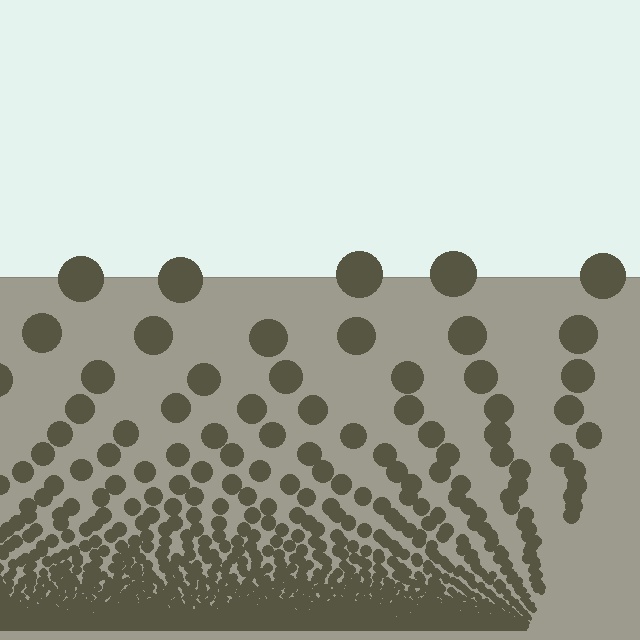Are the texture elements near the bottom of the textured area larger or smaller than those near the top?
Smaller. The gradient is inverted — elements near the bottom are smaller and denser.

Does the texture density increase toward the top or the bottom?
Density increases toward the bottom.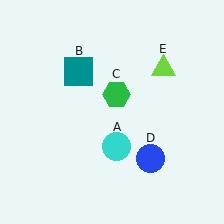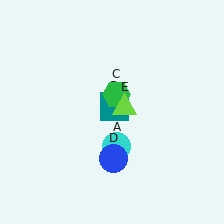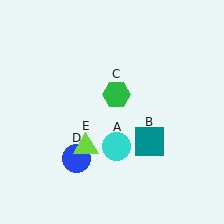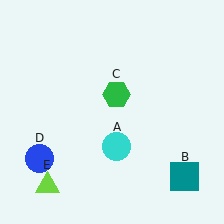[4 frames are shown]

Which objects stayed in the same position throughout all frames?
Cyan circle (object A) and green hexagon (object C) remained stationary.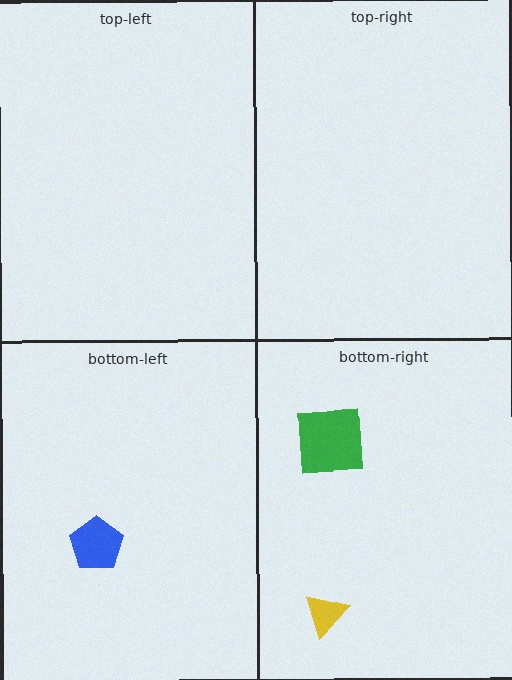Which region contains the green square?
The bottom-right region.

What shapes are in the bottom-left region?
The blue pentagon.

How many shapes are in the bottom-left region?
1.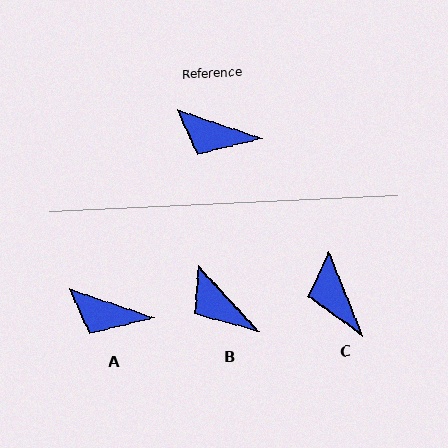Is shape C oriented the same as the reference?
No, it is off by about 50 degrees.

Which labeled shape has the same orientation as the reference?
A.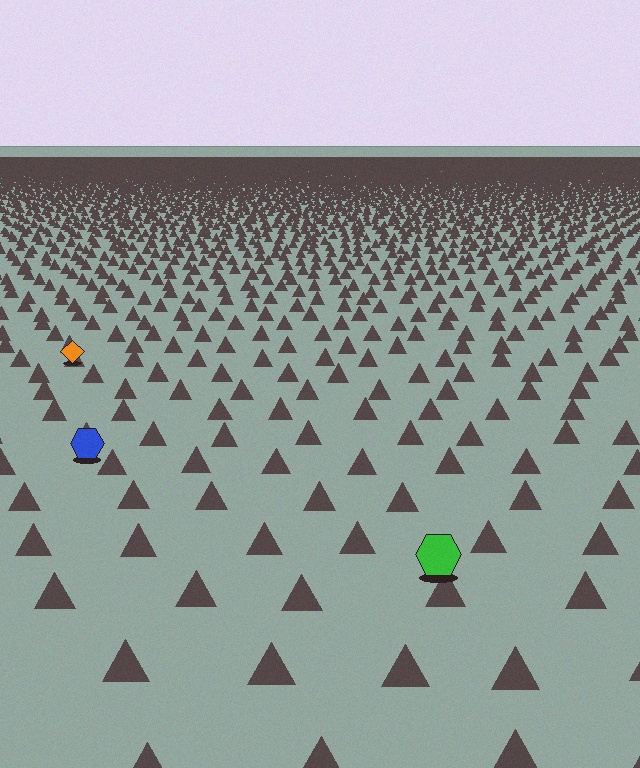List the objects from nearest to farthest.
From nearest to farthest: the green hexagon, the blue hexagon, the orange diamond.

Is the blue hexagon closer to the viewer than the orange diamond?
Yes. The blue hexagon is closer — you can tell from the texture gradient: the ground texture is coarser near it.